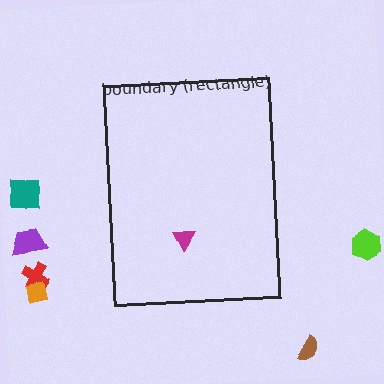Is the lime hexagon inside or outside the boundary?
Outside.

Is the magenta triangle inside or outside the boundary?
Inside.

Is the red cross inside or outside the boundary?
Outside.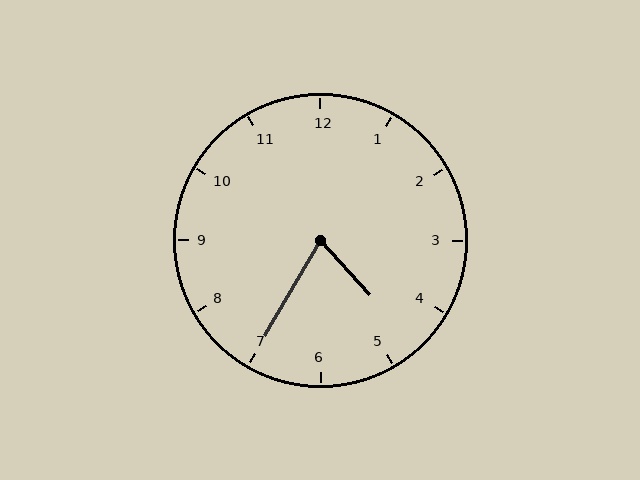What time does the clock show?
4:35.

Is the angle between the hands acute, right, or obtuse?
It is acute.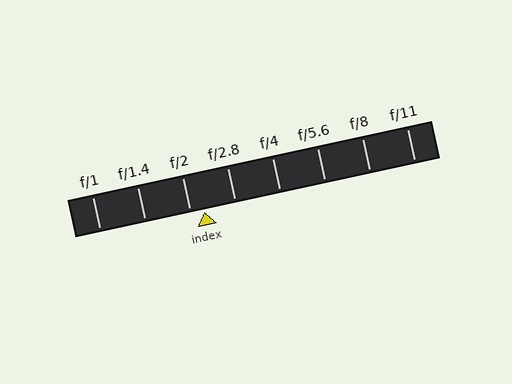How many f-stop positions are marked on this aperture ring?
There are 8 f-stop positions marked.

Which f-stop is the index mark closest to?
The index mark is closest to f/2.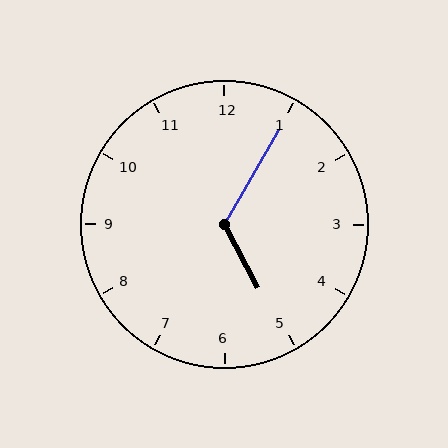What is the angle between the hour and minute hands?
Approximately 122 degrees.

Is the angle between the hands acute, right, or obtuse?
It is obtuse.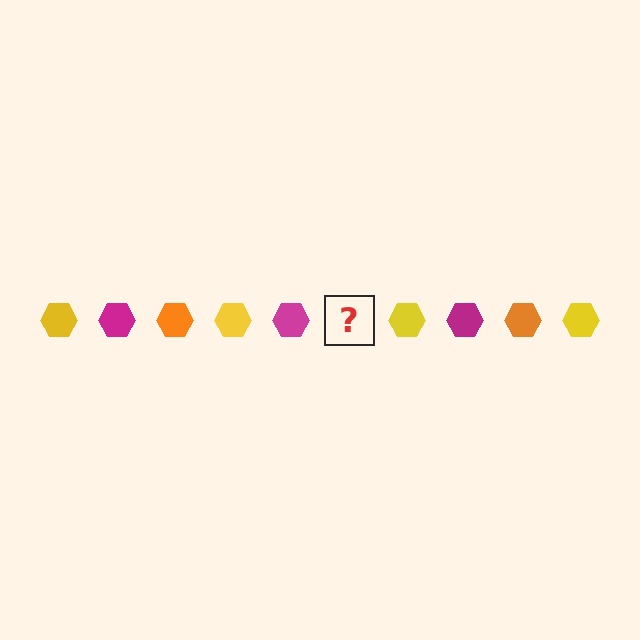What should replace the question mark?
The question mark should be replaced with an orange hexagon.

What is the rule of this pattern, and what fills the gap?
The rule is that the pattern cycles through yellow, magenta, orange hexagons. The gap should be filled with an orange hexagon.